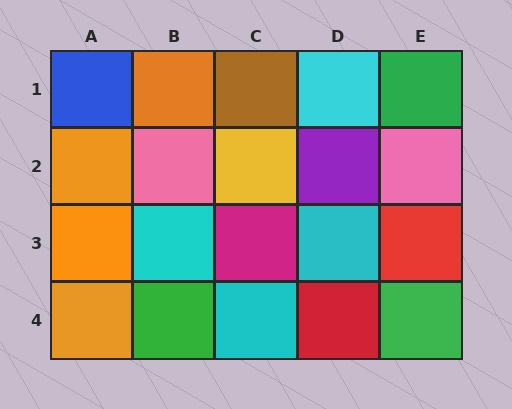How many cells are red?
2 cells are red.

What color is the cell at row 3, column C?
Magenta.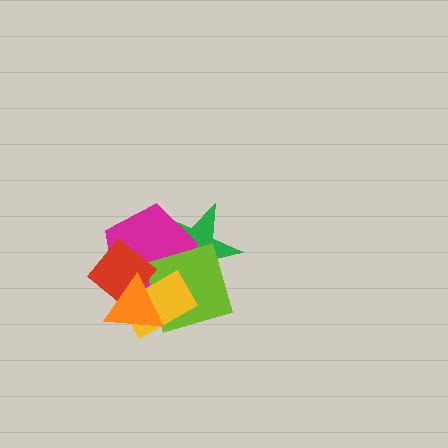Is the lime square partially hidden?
Yes, it is partially covered by another shape.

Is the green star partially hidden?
Yes, it is partially covered by another shape.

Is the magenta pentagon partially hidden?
Yes, it is partially covered by another shape.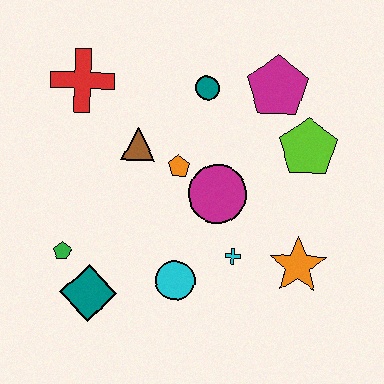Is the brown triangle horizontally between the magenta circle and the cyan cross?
No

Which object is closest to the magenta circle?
The orange pentagon is closest to the magenta circle.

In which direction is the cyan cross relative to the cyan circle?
The cyan cross is to the right of the cyan circle.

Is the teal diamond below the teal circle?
Yes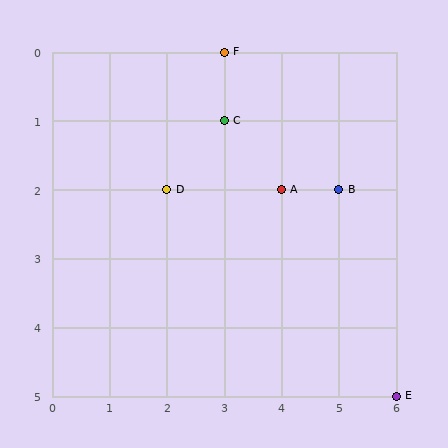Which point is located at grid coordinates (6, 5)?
Point E is at (6, 5).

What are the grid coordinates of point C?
Point C is at grid coordinates (3, 1).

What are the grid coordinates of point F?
Point F is at grid coordinates (3, 0).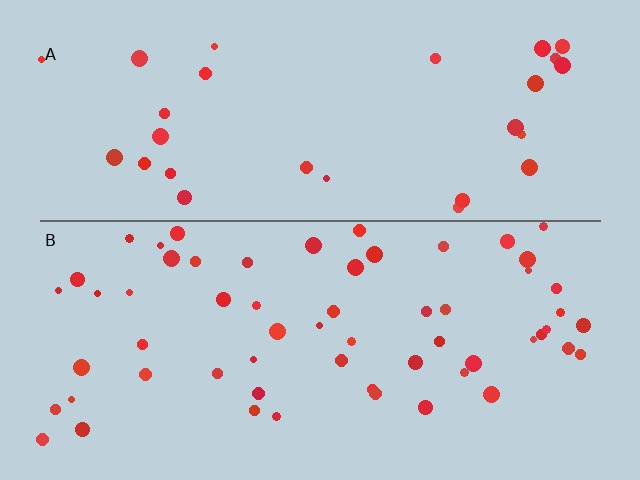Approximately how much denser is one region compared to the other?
Approximately 2.0× — region B over region A.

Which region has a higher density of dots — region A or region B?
B (the bottom).